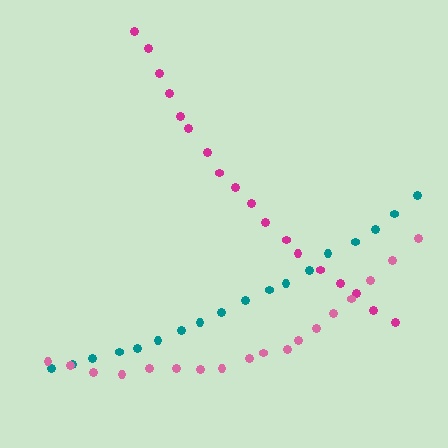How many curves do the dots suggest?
There are 3 distinct paths.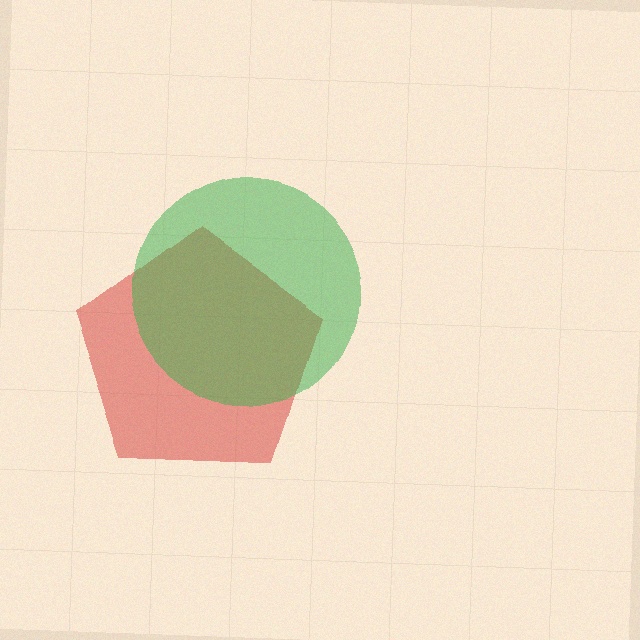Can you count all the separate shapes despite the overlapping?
Yes, there are 2 separate shapes.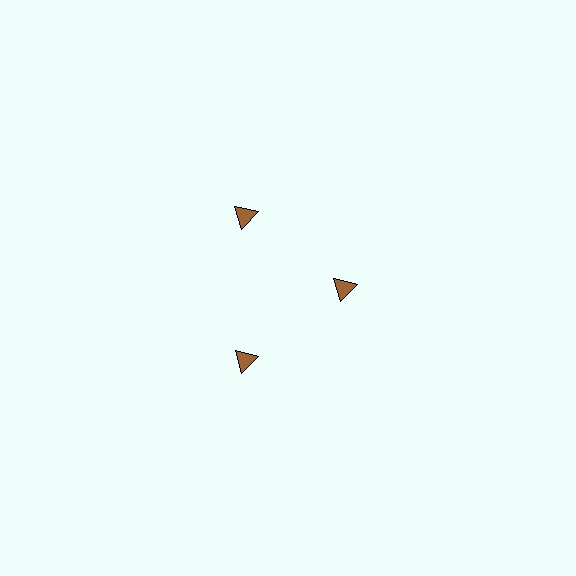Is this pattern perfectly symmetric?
No. The 3 brown triangles are arranged in a ring, but one element near the 3 o'clock position is pulled inward toward the center, breaking the 3-fold rotational symmetry.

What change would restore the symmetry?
The symmetry would be restored by moving it outward, back onto the ring so that all 3 triangles sit at equal angles and equal distance from the center.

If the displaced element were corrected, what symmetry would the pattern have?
It would have 3-fold rotational symmetry — the pattern would map onto itself every 120 degrees.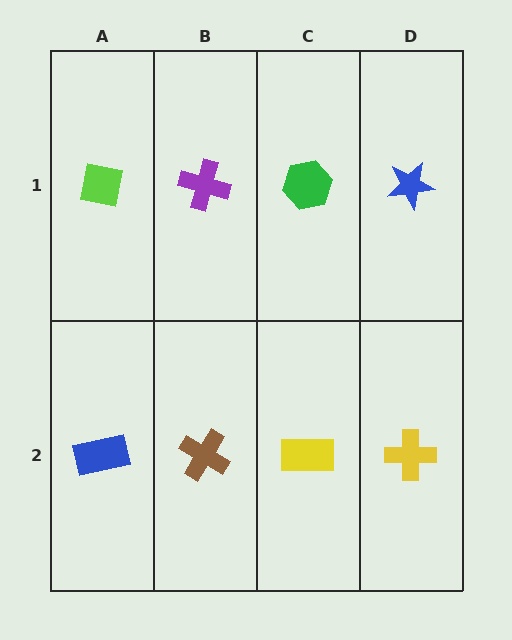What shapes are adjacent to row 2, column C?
A green hexagon (row 1, column C), a brown cross (row 2, column B), a yellow cross (row 2, column D).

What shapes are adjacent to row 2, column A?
A lime square (row 1, column A), a brown cross (row 2, column B).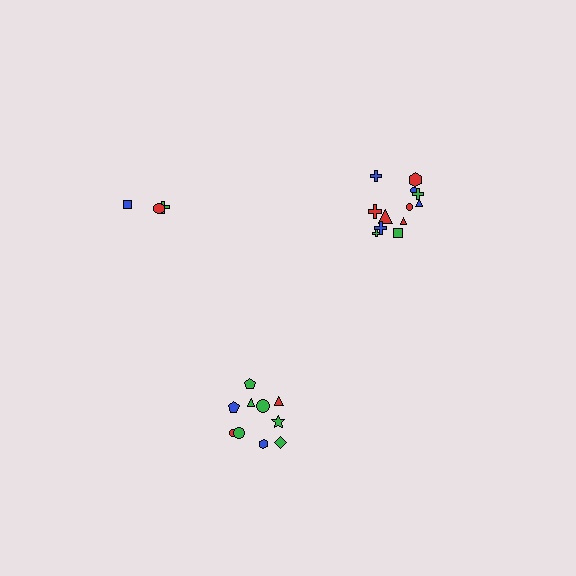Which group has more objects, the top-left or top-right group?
The top-right group.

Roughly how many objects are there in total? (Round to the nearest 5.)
Roughly 25 objects in total.